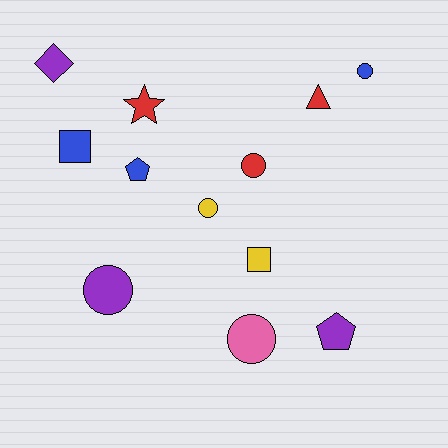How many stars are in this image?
There is 1 star.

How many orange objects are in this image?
There are no orange objects.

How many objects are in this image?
There are 12 objects.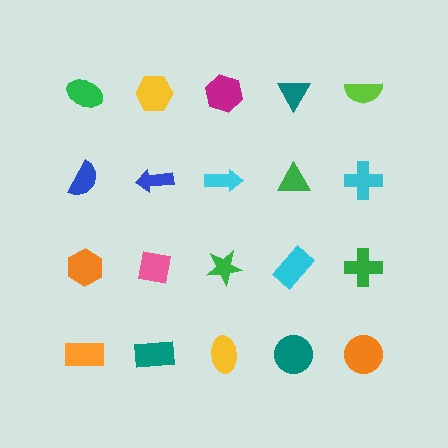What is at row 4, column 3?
A yellow ellipse.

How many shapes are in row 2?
5 shapes.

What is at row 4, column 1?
An orange rectangle.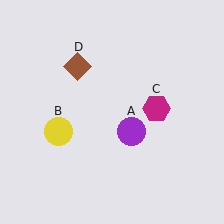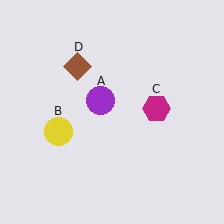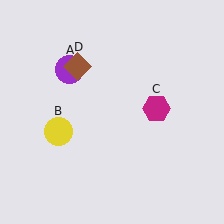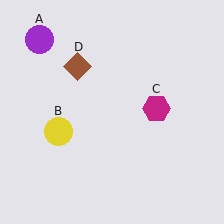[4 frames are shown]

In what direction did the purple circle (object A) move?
The purple circle (object A) moved up and to the left.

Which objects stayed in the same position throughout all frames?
Yellow circle (object B) and magenta hexagon (object C) and brown diamond (object D) remained stationary.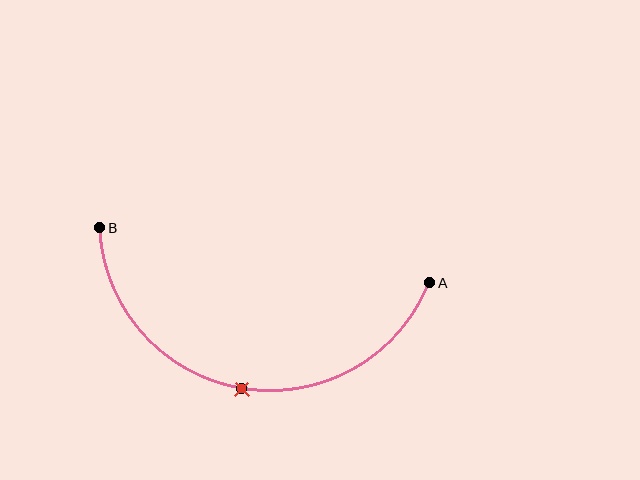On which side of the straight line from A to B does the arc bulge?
The arc bulges below the straight line connecting A and B.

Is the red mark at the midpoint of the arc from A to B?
Yes. The red mark lies on the arc at equal arc-length from both A and B — it is the arc midpoint.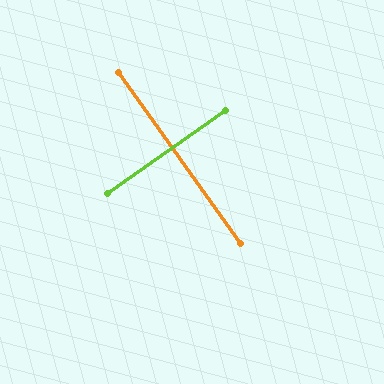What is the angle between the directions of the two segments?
Approximately 90 degrees.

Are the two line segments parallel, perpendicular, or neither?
Perpendicular — they meet at approximately 90°.